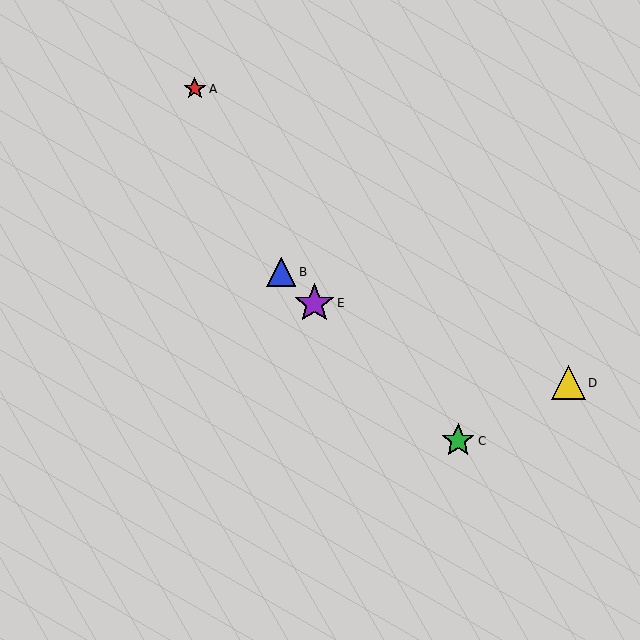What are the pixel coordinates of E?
Object E is at (314, 303).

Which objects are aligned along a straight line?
Objects B, C, E are aligned along a straight line.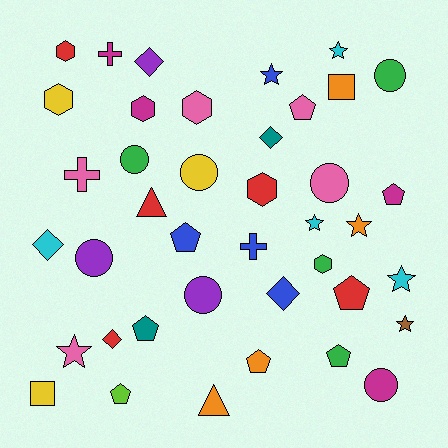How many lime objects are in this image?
There is 1 lime object.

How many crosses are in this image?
There are 3 crosses.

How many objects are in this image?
There are 40 objects.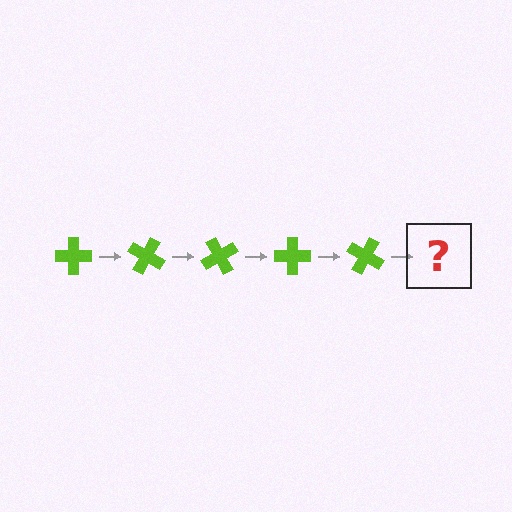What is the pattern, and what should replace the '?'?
The pattern is that the cross rotates 30 degrees each step. The '?' should be a lime cross rotated 150 degrees.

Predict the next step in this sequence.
The next step is a lime cross rotated 150 degrees.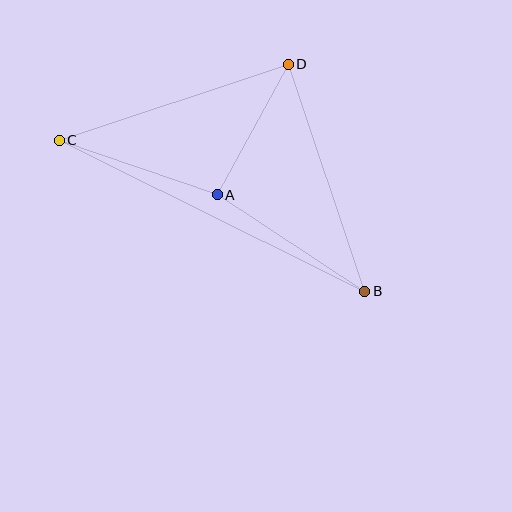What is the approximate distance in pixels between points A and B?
The distance between A and B is approximately 176 pixels.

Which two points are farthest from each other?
Points B and C are farthest from each other.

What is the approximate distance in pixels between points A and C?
The distance between A and C is approximately 167 pixels.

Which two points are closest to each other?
Points A and D are closest to each other.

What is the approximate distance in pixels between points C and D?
The distance between C and D is approximately 241 pixels.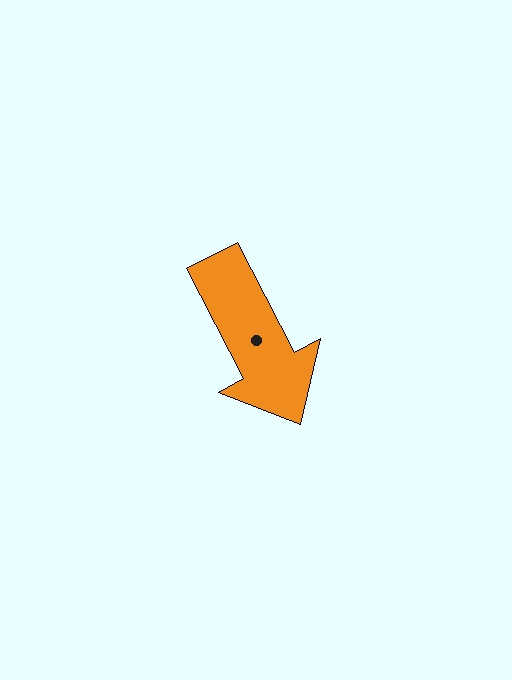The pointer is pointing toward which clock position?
Roughly 5 o'clock.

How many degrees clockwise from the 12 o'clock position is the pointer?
Approximately 152 degrees.